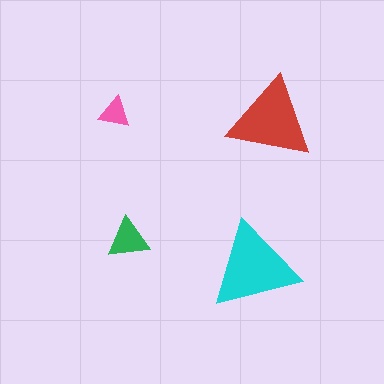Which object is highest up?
The pink triangle is topmost.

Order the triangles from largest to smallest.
the cyan one, the red one, the green one, the pink one.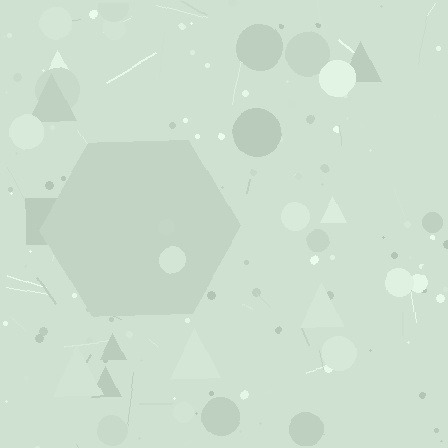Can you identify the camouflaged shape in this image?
The camouflaged shape is a hexagon.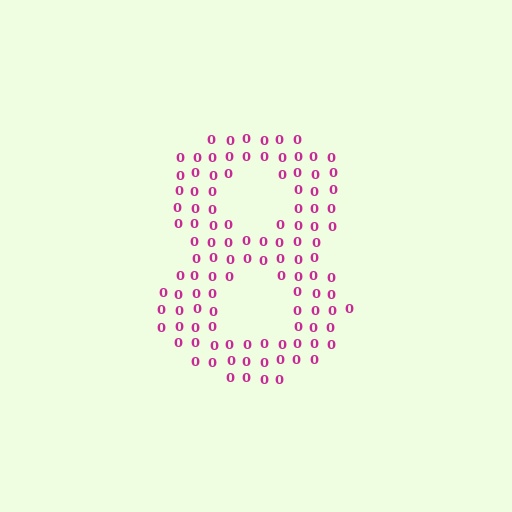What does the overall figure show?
The overall figure shows the digit 8.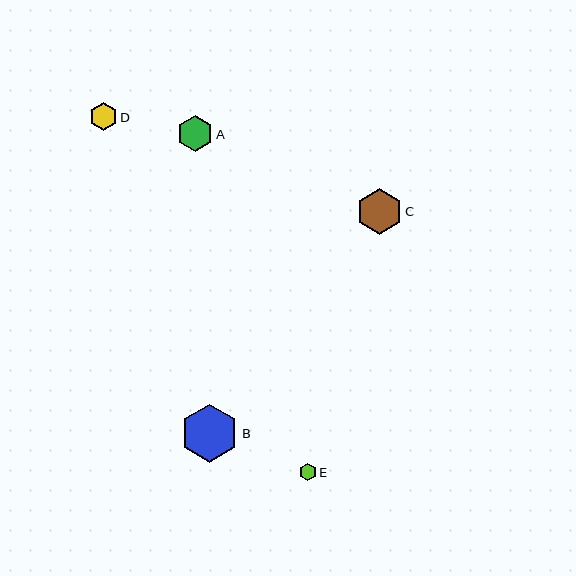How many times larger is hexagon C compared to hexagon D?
Hexagon C is approximately 1.6 times the size of hexagon D.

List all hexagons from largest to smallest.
From largest to smallest: B, C, A, D, E.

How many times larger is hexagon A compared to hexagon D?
Hexagon A is approximately 1.3 times the size of hexagon D.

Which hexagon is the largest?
Hexagon B is the largest with a size of approximately 58 pixels.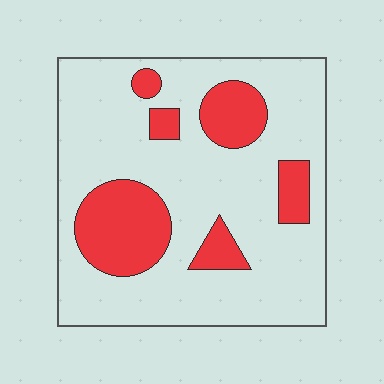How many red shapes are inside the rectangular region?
6.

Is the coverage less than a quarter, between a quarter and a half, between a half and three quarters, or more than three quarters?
Less than a quarter.